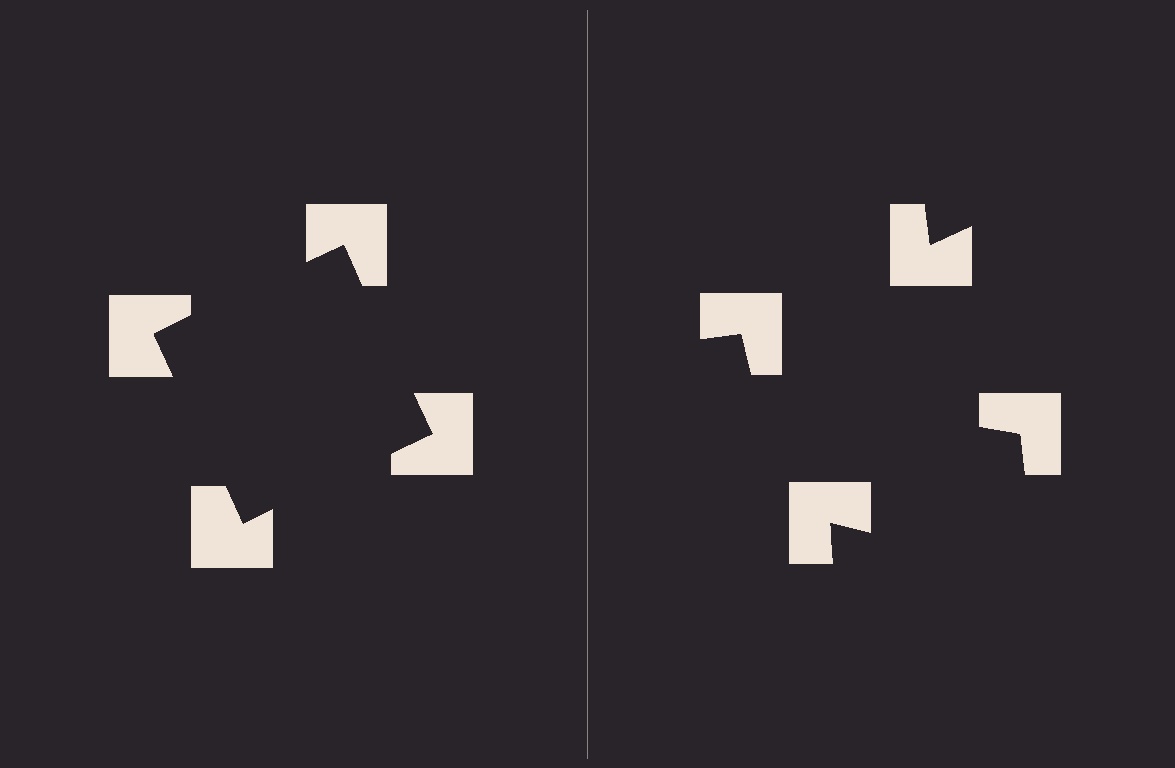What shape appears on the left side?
An illusory square.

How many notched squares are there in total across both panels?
8 — 4 on each side.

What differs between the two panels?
The notched squares are positioned identically on both sides; only the wedge orientations differ. On the left they align to a square; on the right they are misaligned.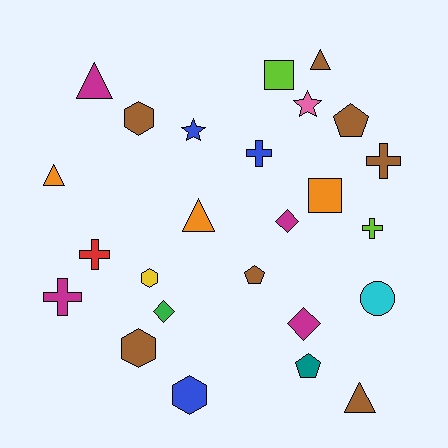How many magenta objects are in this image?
There are 4 magenta objects.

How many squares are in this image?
There are 2 squares.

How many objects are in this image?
There are 25 objects.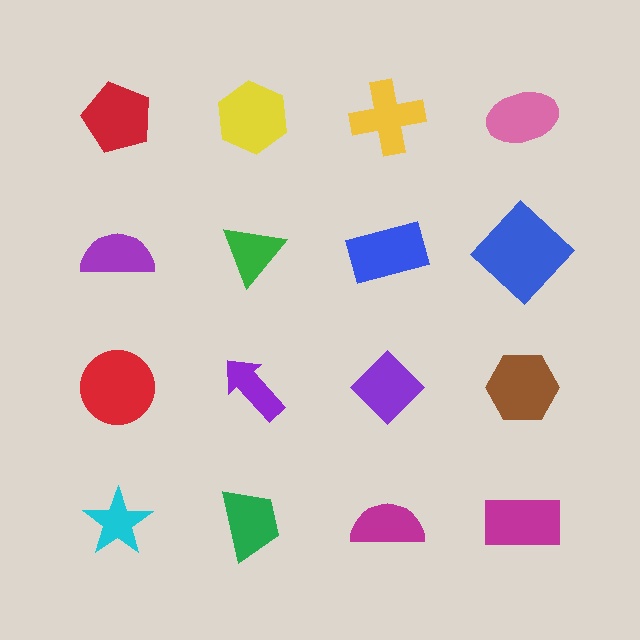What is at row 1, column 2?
A yellow hexagon.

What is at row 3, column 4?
A brown hexagon.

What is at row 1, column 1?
A red pentagon.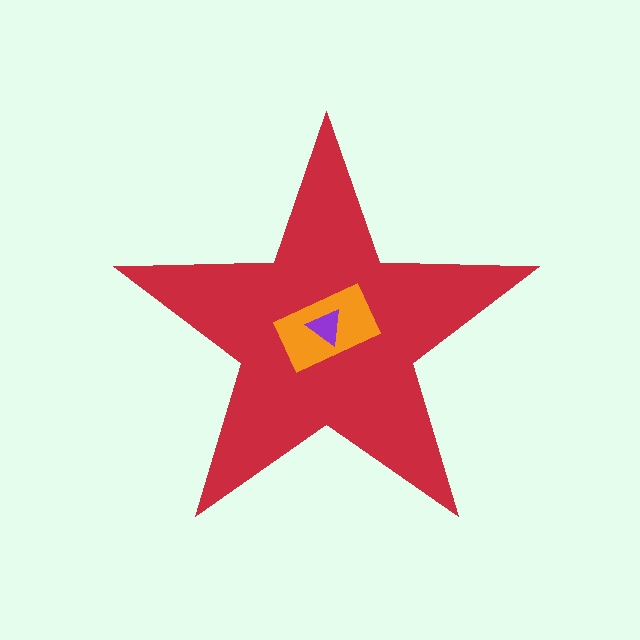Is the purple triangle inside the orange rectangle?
Yes.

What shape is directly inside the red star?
The orange rectangle.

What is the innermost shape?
The purple triangle.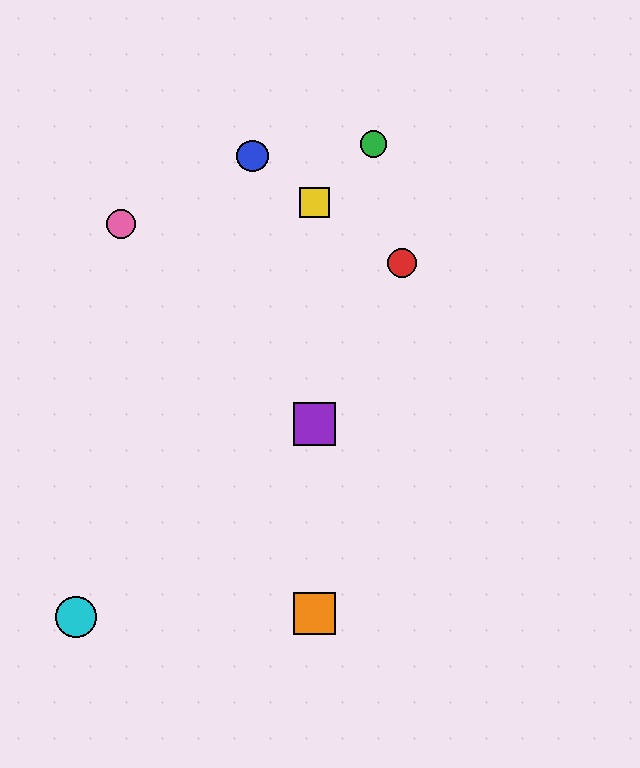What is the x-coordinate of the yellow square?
The yellow square is at x≈314.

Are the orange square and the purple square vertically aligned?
Yes, both are at x≈314.